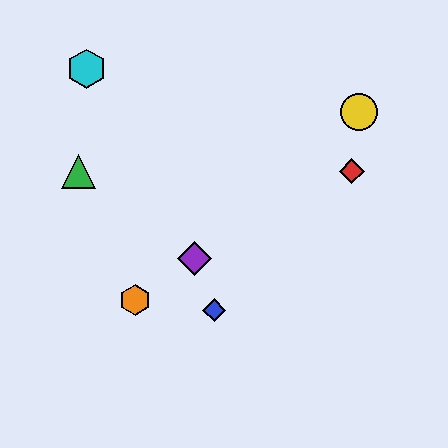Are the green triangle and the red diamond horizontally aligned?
Yes, both are at y≈171.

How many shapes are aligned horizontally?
2 shapes (the red diamond, the green triangle) are aligned horizontally.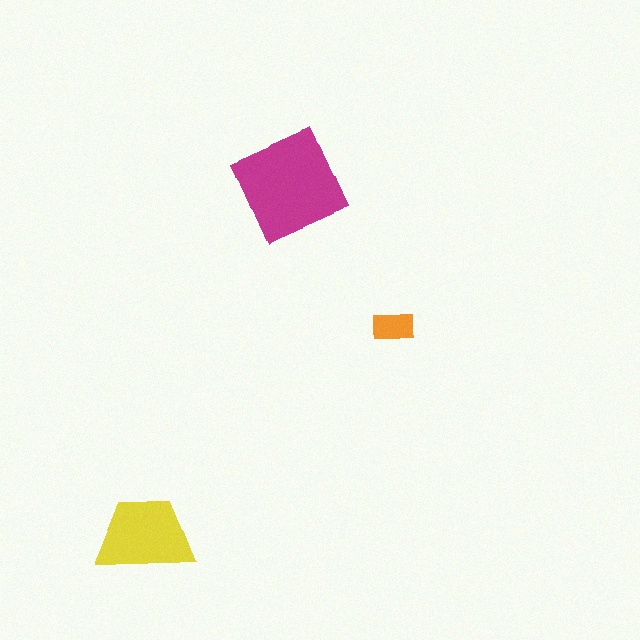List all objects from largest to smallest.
The magenta diamond, the yellow trapezoid, the orange rectangle.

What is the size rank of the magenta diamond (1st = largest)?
1st.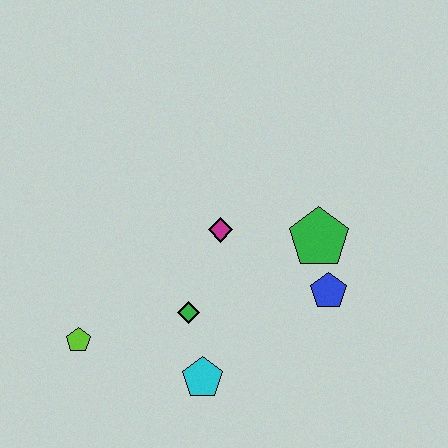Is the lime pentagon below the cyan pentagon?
No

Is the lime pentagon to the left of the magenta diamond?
Yes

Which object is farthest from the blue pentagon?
The lime pentagon is farthest from the blue pentagon.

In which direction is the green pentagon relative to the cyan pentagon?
The green pentagon is above the cyan pentagon.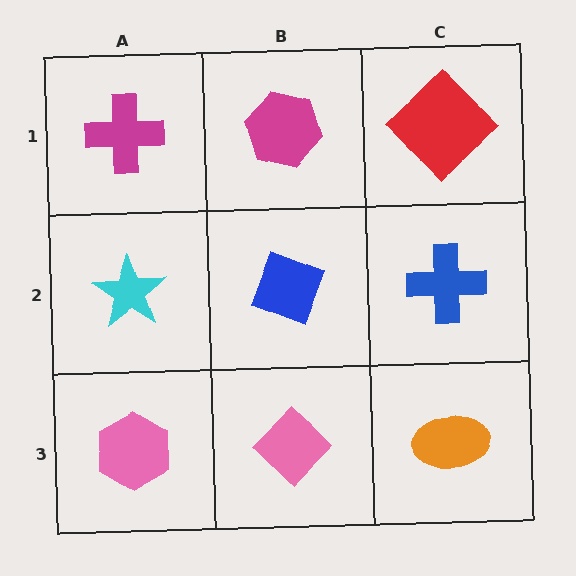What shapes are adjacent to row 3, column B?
A blue diamond (row 2, column B), a pink hexagon (row 3, column A), an orange ellipse (row 3, column C).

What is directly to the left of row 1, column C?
A magenta hexagon.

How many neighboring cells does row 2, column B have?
4.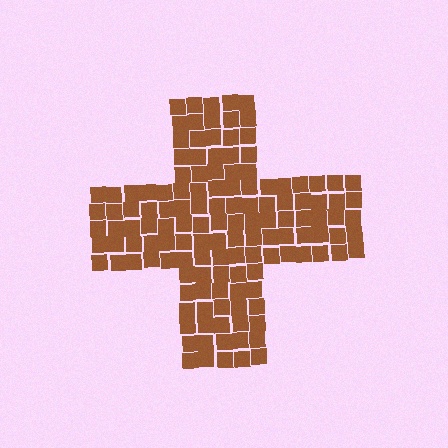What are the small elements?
The small elements are squares.